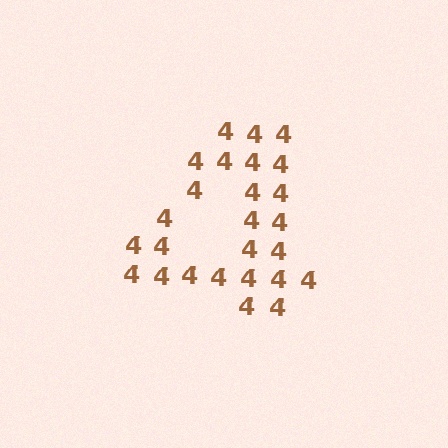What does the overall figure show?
The overall figure shows the digit 4.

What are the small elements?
The small elements are digit 4's.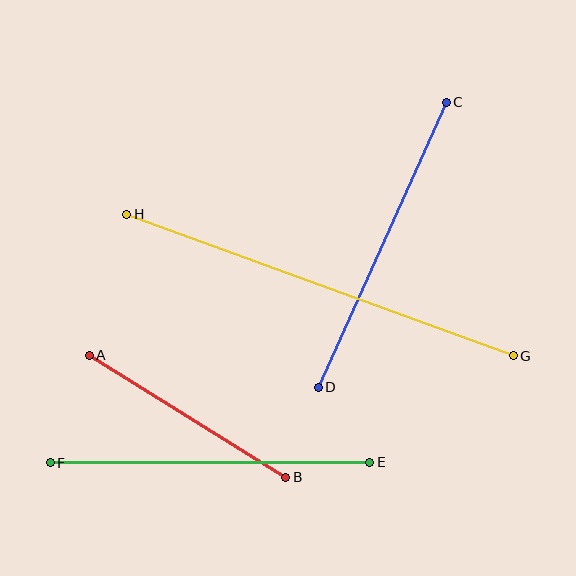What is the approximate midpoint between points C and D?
The midpoint is at approximately (382, 245) pixels.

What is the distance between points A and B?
The distance is approximately 231 pixels.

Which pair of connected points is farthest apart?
Points G and H are farthest apart.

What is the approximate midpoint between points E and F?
The midpoint is at approximately (210, 462) pixels.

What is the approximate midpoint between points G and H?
The midpoint is at approximately (320, 285) pixels.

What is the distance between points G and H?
The distance is approximately 411 pixels.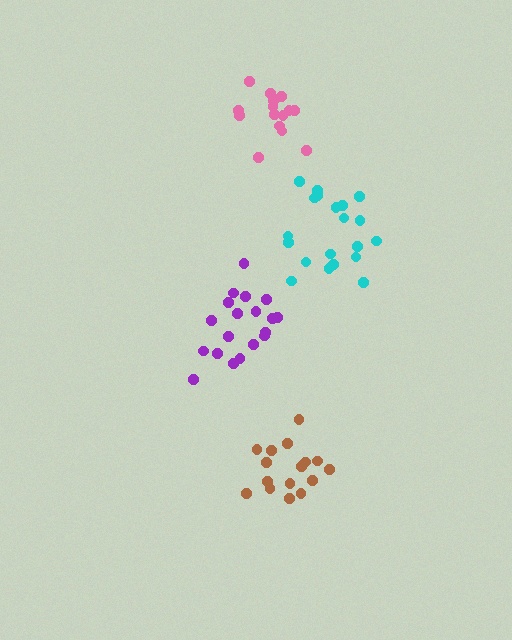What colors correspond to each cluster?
The clusters are colored: pink, purple, cyan, brown.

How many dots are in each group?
Group 1: 15 dots, Group 2: 19 dots, Group 3: 20 dots, Group 4: 16 dots (70 total).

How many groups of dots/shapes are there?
There are 4 groups.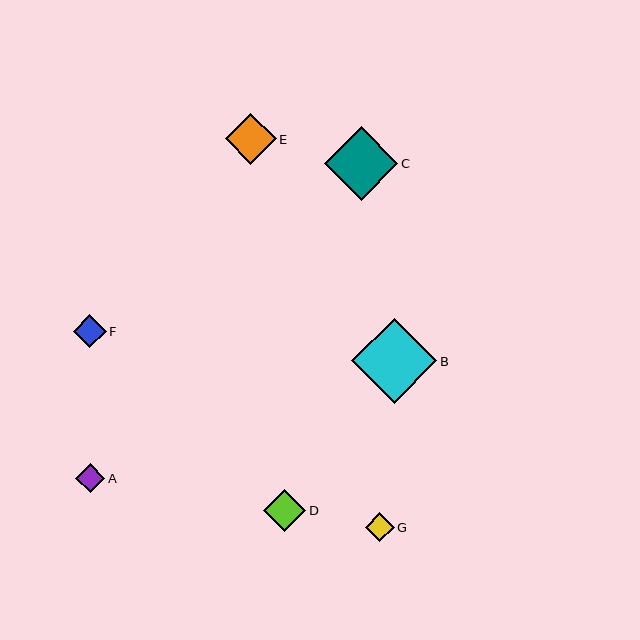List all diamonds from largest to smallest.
From largest to smallest: B, C, E, D, F, A, G.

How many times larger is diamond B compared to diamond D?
Diamond B is approximately 2.0 times the size of diamond D.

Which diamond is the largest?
Diamond B is the largest with a size of approximately 85 pixels.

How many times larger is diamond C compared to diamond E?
Diamond C is approximately 1.4 times the size of diamond E.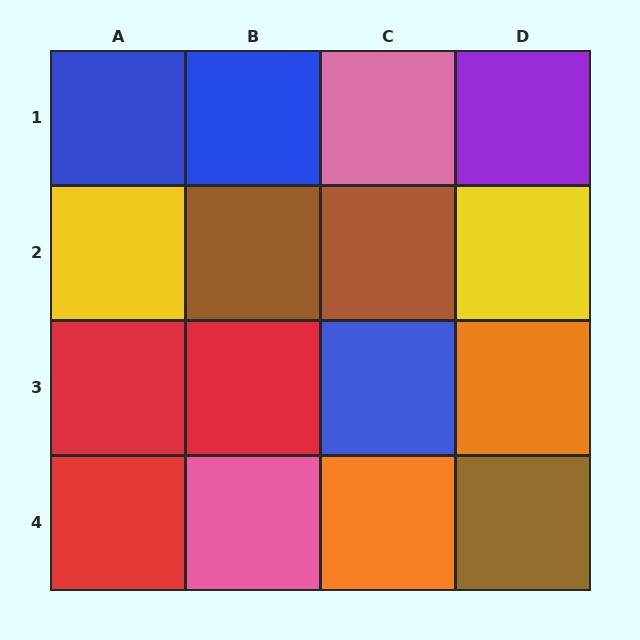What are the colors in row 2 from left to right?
Yellow, brown, brown, yellow.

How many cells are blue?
3 cells are blue.